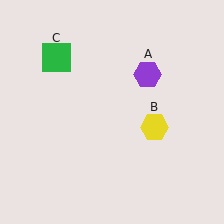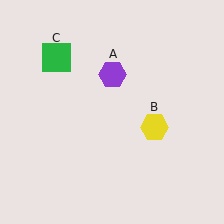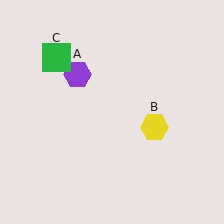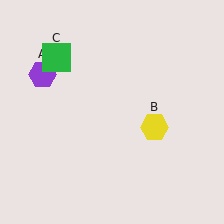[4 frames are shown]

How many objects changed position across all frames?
1 object changed position: purple hexagon (object A).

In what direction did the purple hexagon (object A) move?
The purple hexagon (object A) moved left.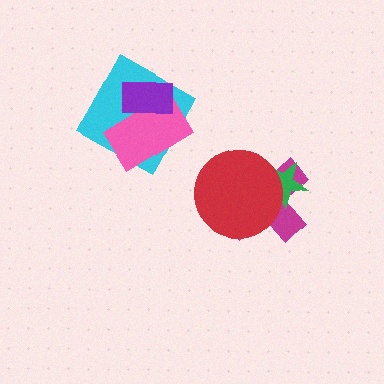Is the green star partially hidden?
Yes, it is partially covered by another shape.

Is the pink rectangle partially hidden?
Yes, it is partially covered by another shape.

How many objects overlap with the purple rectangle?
2 objects overlap with the purple rectangle.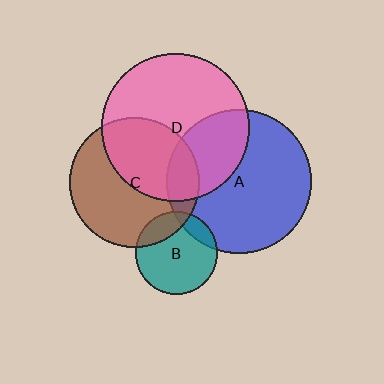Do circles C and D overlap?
Yes.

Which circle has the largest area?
Circle D (pink).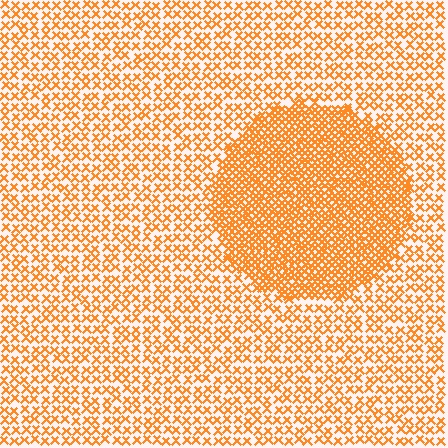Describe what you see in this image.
The image contains small orange elements arranged at two different densities. A circle-shaped region is visible where the elements are more densely packed than the surrounding area.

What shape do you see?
I see a circle.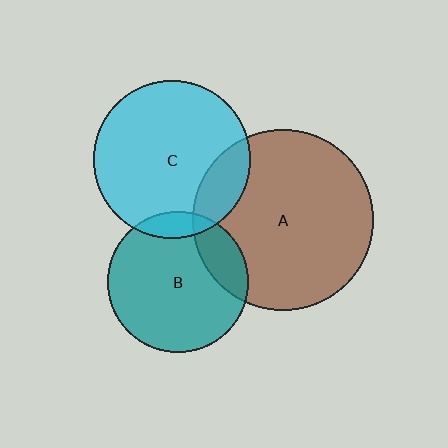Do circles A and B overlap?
Yes.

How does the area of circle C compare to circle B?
Approximately 1.2 times.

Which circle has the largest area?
Circle A (brown).